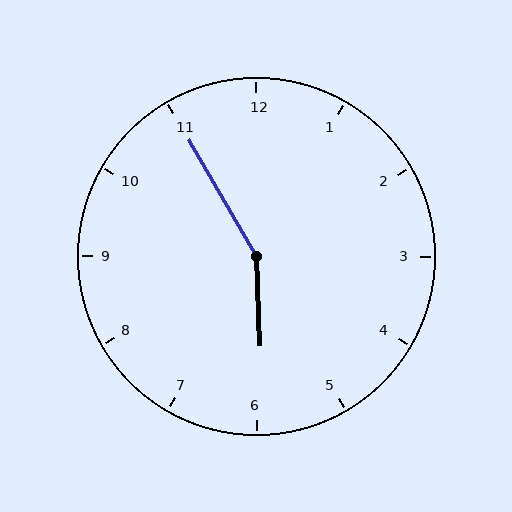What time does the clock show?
5:55.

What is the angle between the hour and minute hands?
Approximately 152 degrees.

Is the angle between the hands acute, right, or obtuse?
It is obtuse.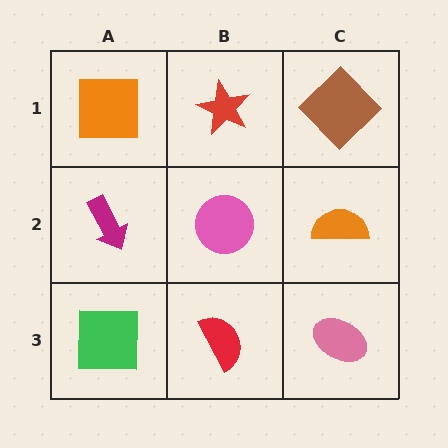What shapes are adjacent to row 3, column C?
An orange semicircle (row 2, column C), a red semicircle (row 3, column B).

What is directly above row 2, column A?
An orange square.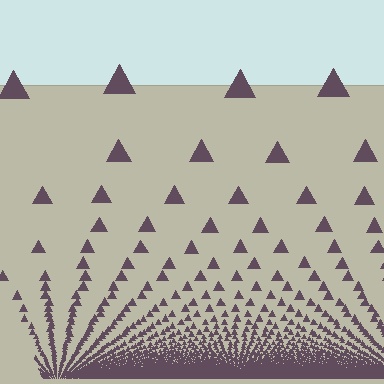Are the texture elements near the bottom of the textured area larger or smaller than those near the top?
Smaller. The gradient is inverted — elements near the bottom are smaller and denser.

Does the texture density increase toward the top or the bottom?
Density increases toward the bottom.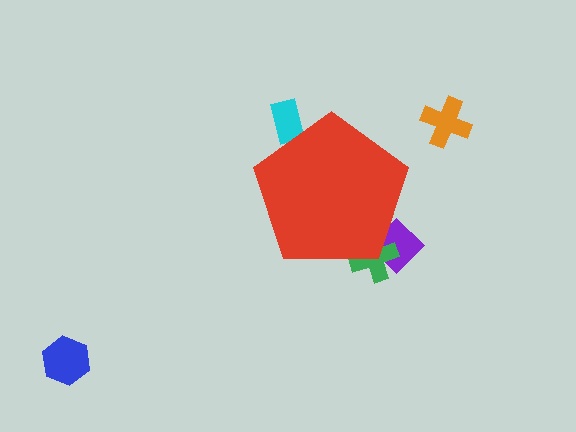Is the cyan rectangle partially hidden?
Yes, the cyan rectangle is partially hidden behind the red pentagon.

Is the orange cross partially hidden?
No, the orange cross is fully visible.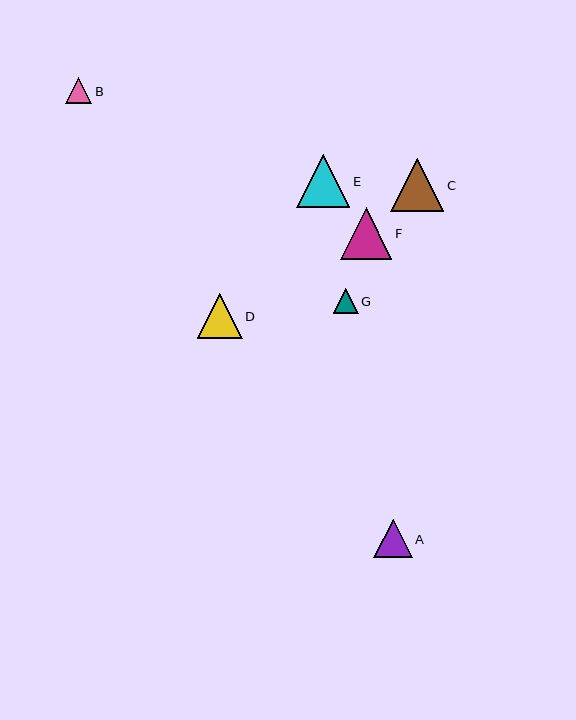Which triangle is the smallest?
Triangle G is the smallest with a size of approximately 25 pixels.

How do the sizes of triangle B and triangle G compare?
Triangle B and triangle G are approximately the same size.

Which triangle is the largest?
Triangle E is the largest with a size of approximately 53 pixels.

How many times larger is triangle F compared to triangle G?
Triangle F is approximately 2.0 times the size of triangle G.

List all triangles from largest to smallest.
From largest to smallest: E, C, F, D, A, B, G.